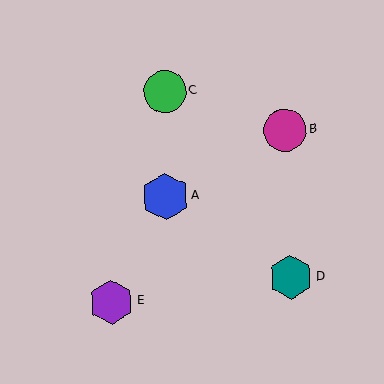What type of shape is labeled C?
Shape C is a green circle.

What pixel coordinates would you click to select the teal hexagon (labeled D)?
Click at (291, 277) to select the teal hexagon D.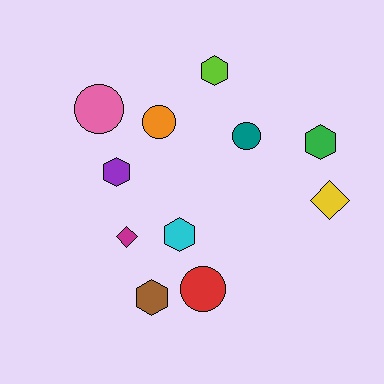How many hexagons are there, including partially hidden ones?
There are 5 hexagons.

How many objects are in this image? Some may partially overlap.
There are 11 objects.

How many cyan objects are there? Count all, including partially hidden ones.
There is 1 cyan object.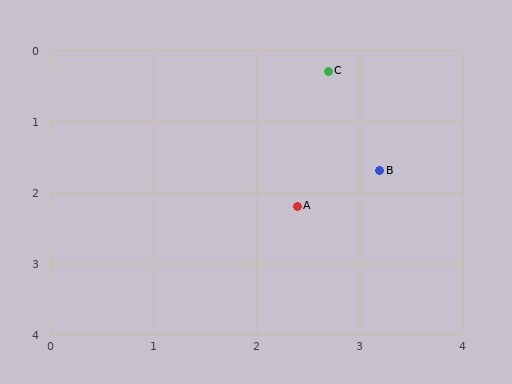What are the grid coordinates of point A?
Point A is at approximately (2.4, 2.2).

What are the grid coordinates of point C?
Point C is at approximately (2.7, 0.3).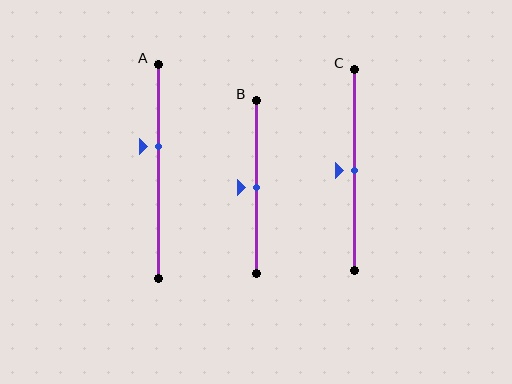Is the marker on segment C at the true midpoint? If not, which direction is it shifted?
Yes, the marker on segment C is at the true midpoint.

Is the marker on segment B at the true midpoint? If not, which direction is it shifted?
Yes, the marker on segment B is at the true midpoint.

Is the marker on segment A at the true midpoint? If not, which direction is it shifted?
No, the marker on segment A is shifted upward by about 12% of the segment length.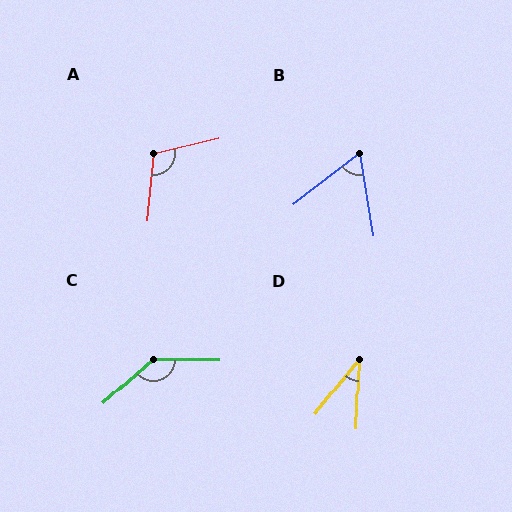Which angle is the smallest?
D, at approximately 37 degrees.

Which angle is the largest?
C, at approximately 137 degrees.